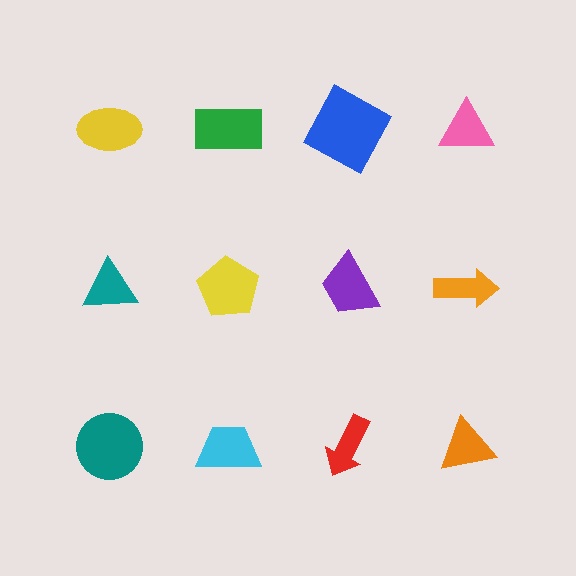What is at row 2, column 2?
A yellow pentagon.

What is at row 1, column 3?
A blue square.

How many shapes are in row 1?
4 shapes.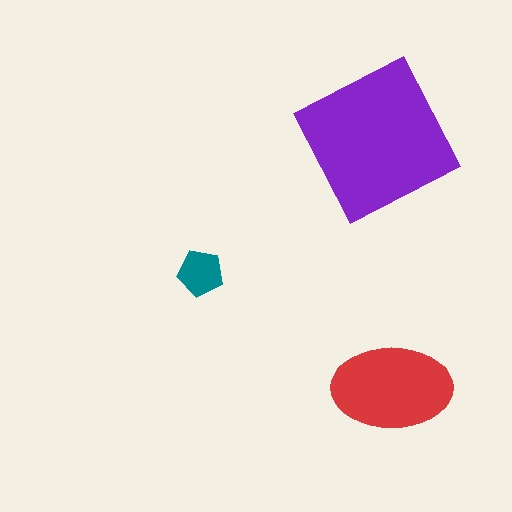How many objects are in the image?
There are 3 objects in the image.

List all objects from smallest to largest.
The teal pentagon, the red ellipse, the purple square.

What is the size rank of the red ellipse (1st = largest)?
2nd.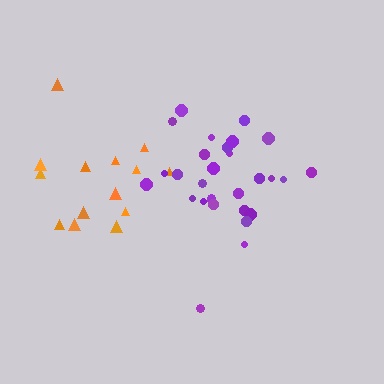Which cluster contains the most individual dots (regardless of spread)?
Purple (29).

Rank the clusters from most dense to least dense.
purple, orange.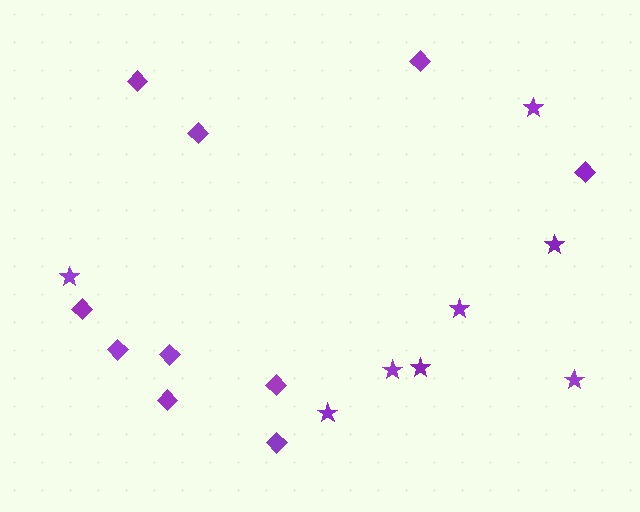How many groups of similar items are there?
There are 2 groups: one group of diamonds (10) and one group of stars (8).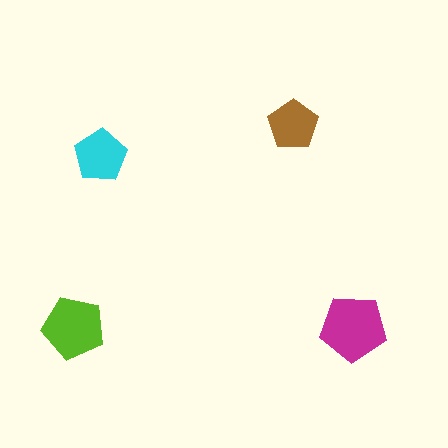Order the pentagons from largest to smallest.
the magenta one, the lime one, the cyan one, the brown one.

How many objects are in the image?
There are 4 objects in the image.